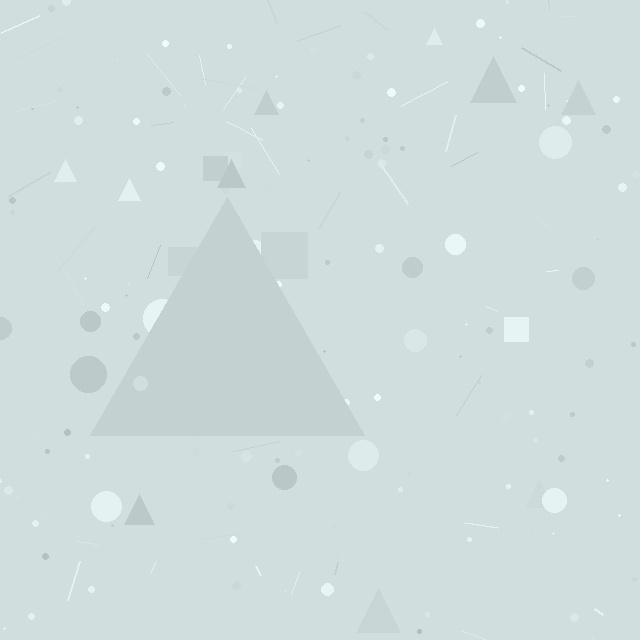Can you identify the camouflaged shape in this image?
The camouflaged shape is a triangle.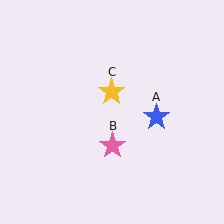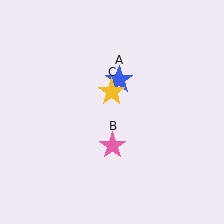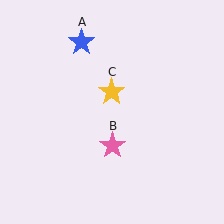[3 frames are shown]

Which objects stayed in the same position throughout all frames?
Pink star (object B) and yellow star (object C) remained stationary.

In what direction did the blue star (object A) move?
The blue star (object A) moved up and to the left.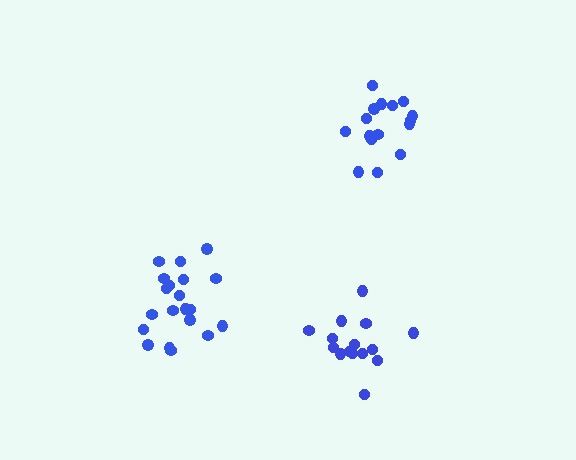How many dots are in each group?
Group 1: 20 dots, Group 2: 15 dots, Group 3: 16 dots (51 total).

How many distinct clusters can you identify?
There are 3 distinct clusters.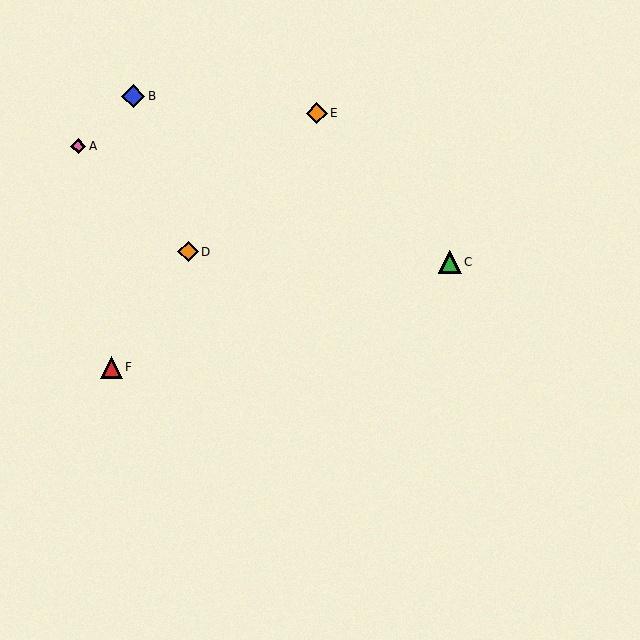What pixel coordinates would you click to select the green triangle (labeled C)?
Click at (450, 262) to select the green triangle C.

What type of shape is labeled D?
Shape D is an orange diamond.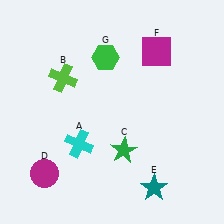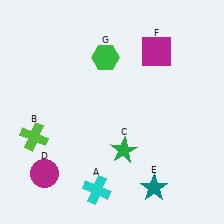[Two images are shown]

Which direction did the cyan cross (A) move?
The cyan cross (A) moved down.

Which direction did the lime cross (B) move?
The lime cross (B) moved down.